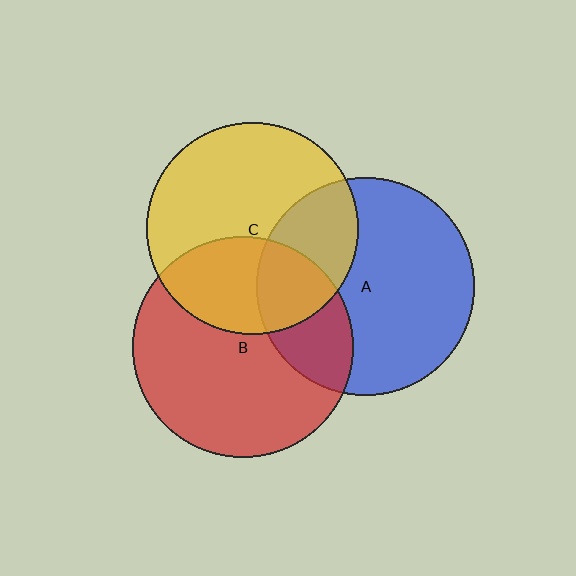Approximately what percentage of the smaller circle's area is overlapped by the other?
Approximately 35%.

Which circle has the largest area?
Circle B (red).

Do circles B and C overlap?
Yes.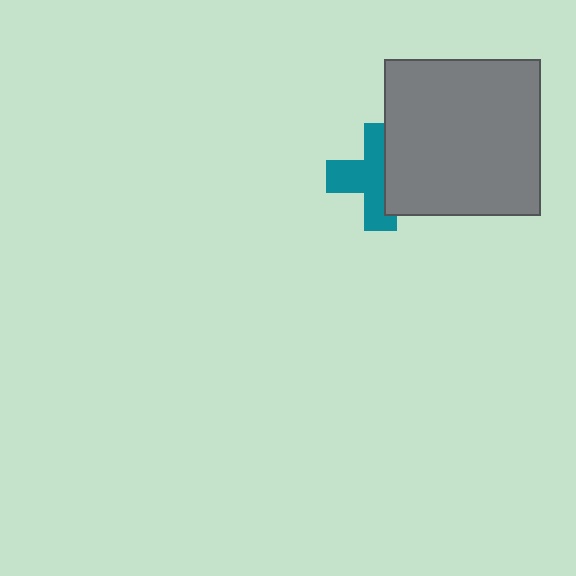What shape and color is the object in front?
The object in front is a gray square.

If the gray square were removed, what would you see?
You would see the complete teal cross.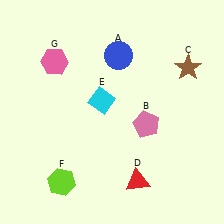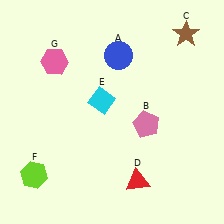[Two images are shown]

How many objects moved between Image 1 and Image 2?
2 objects moved between the two images.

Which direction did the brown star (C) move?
The brown star (C) moved up.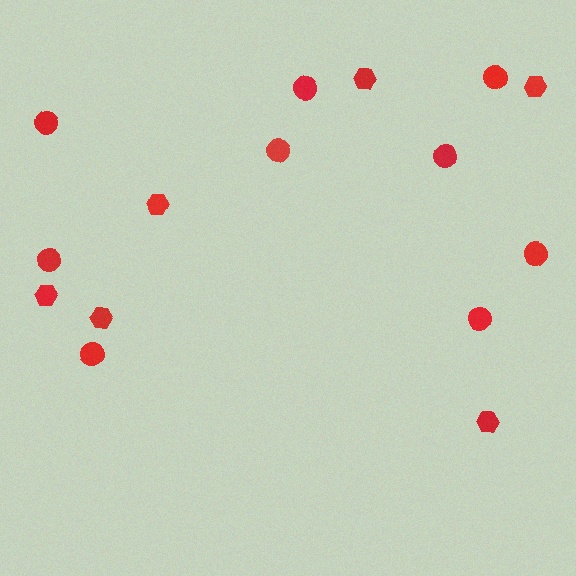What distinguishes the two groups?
There are 2 groups: one group of hexagons (6) and one group of circles (9).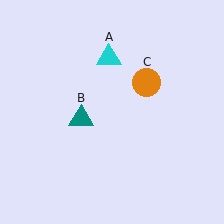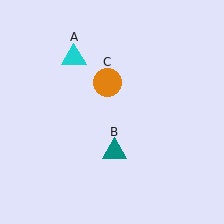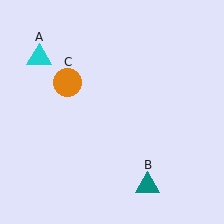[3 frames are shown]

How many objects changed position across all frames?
3 objects changed position: cyan triangle (object A), teal triangle (object B), orange circle (object C).